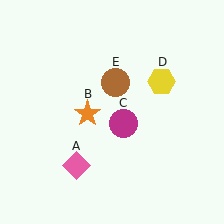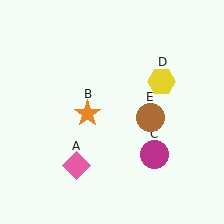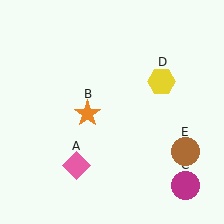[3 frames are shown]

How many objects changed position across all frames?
2 objects changed position: magenta circle (object C), brown circle (object E).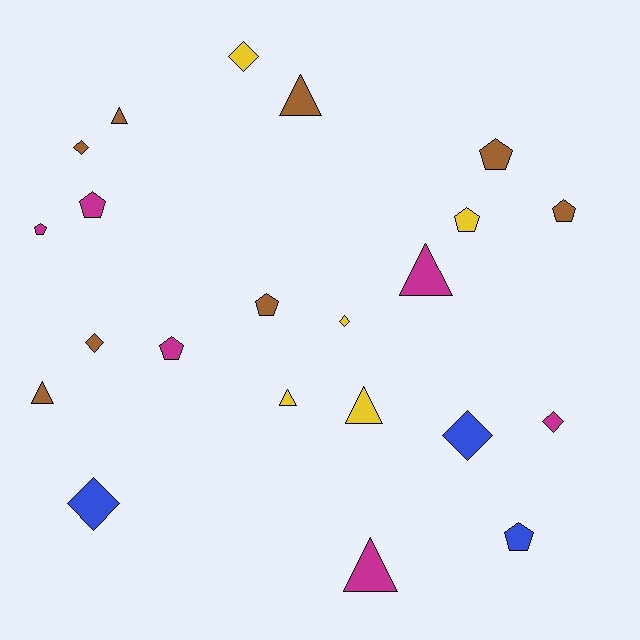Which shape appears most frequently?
Pentagon, with 8 objects.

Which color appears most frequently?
Brown, with 8 objects.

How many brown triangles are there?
There are 3 brown triangles.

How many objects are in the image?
There are 22 objects.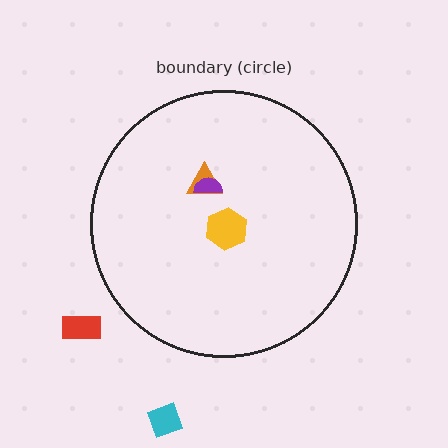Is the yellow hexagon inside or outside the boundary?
Inside.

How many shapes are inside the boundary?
3 inside, 2 outside.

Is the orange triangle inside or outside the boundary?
Inside.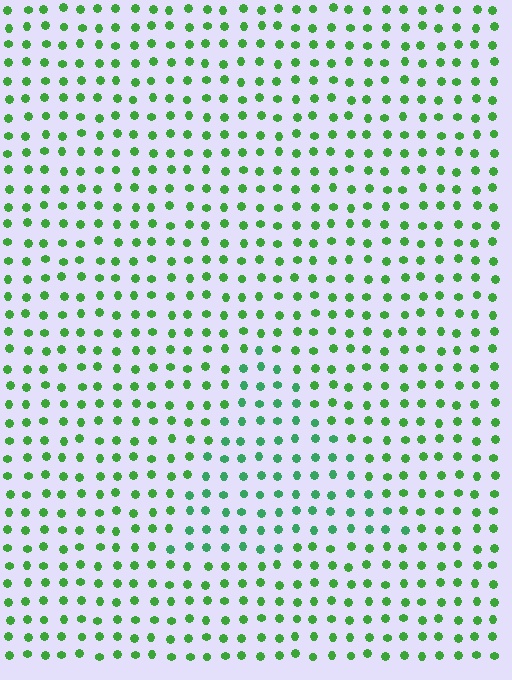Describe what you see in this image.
The image is filled with small green elements in a uniform arrangement. A triangle-shaped region is visible where the elements are tinted to a slightly different hue, forming a subtle color boundary.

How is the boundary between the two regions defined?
The boundary is defined purely by a slight shift in hue (about 25 degrees). Spacing, size, and orientation are identical on both sides.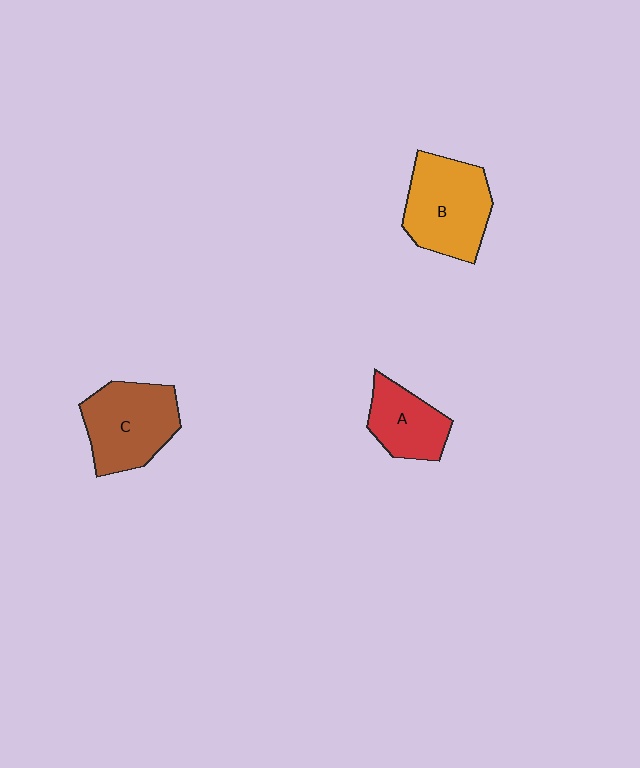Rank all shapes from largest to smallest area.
From largest to smallest: B (orange), C (brown), A (red).